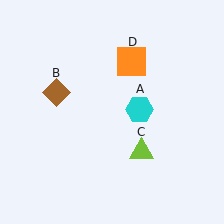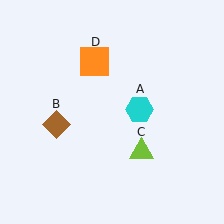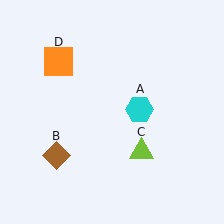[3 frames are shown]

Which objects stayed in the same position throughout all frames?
Cyan hexagon (object A) and lime triangle (object C) remained stationary.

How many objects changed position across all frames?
2 objects changed position: brown diamond (object B), orange square (object D).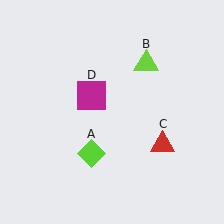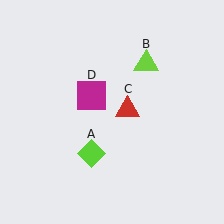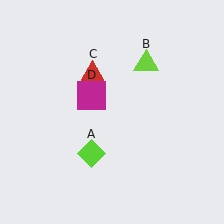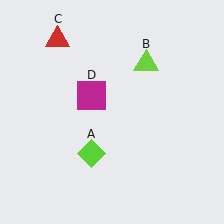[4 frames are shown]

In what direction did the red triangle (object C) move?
The red triangle (object C) moved up and to the left.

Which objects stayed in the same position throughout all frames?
Lime diamond (object A) and lime triangle (object B) and magenta square (object D) remained stationary.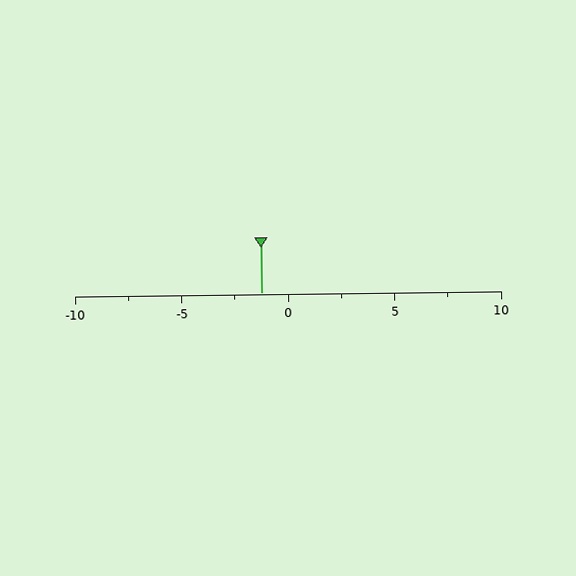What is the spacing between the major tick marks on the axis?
The major ticks are spaced 5 apart.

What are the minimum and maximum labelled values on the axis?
The axis runs from -10 to 10.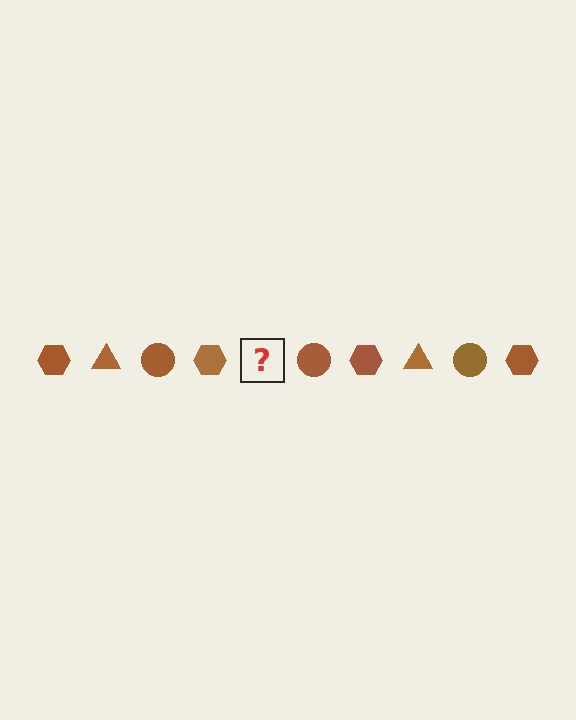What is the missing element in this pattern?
The missing element is a brown triangle.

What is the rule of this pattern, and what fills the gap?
The rule is that the pattern cycles through hexagon, triangle, circle shapes in brown. The gap should be filled with a brown triangle.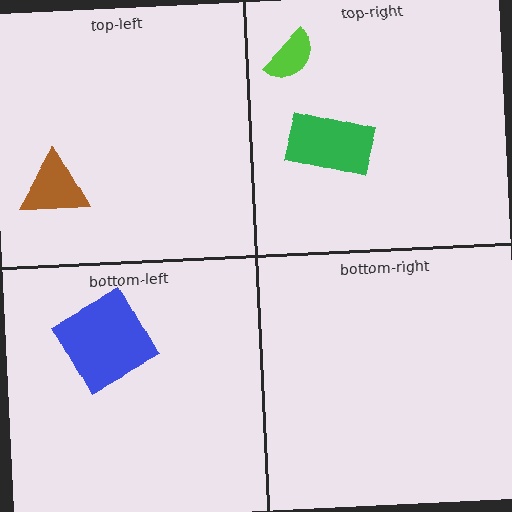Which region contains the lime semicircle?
The top-right region.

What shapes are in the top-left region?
The brown triangle.